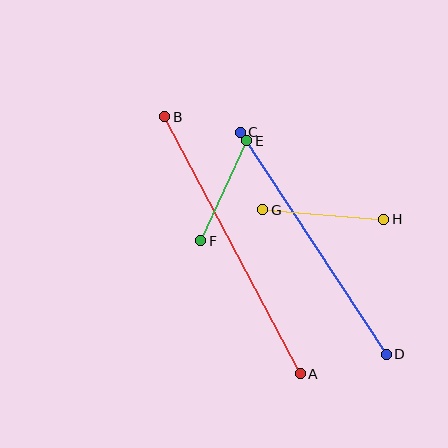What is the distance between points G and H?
The distance is approximately 121 pixels.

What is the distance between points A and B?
The distance is approximately 291 pixels.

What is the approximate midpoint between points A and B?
The midpoint is at approximately (233, 245) pixels.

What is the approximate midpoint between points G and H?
The midpoint is at approximately (323, 215) pixels.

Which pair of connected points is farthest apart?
Points A and B are farthest apart.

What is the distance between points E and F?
The distance is approximately 110 pixels.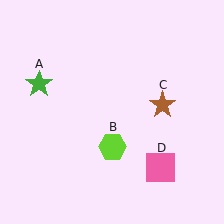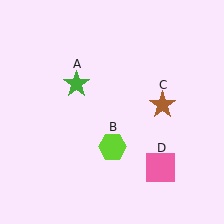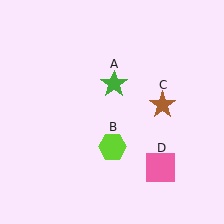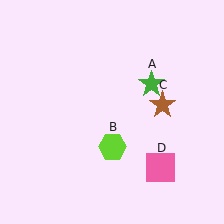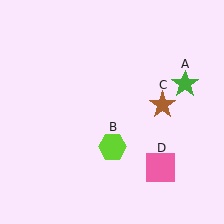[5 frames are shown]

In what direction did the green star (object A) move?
The green star (object A) moved right.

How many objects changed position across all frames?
1 object changed position: green star (object A).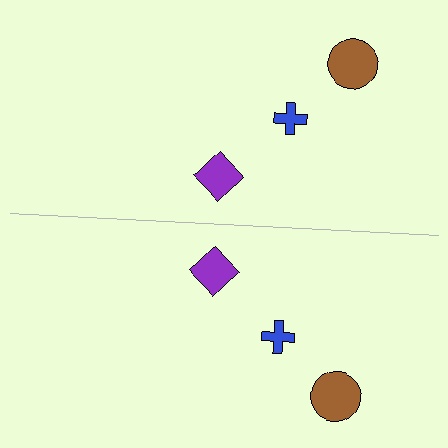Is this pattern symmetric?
Yes, this pattern has bilateral (reflection) symmetry.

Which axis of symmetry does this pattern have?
The pattern has a horizontal axis of symmetry running through the center of the image.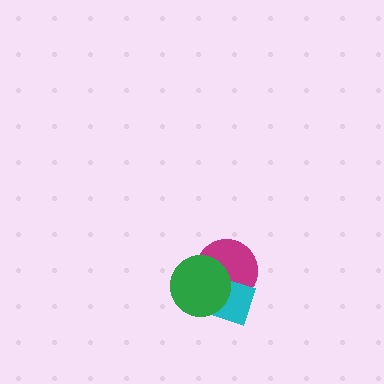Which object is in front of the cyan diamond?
The green circle is in front of the cyan diamond.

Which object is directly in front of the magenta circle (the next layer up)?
The cyan diamond is directly in front of the magenta circle.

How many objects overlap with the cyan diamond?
2 objects overlap with the cyan diamond.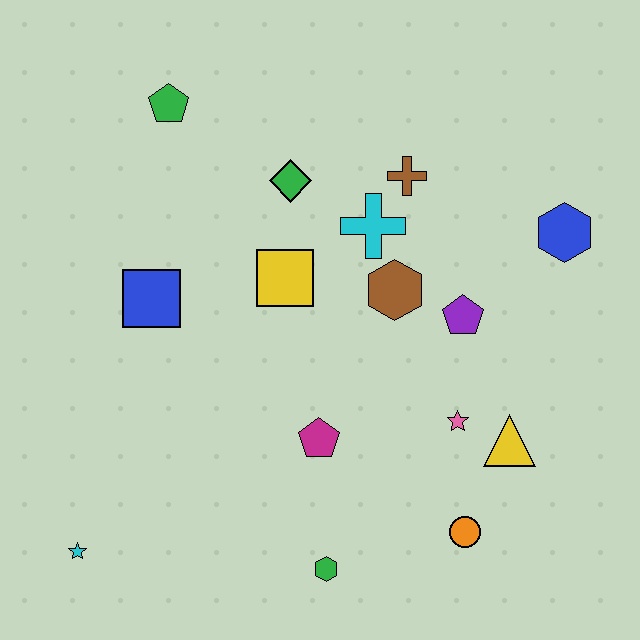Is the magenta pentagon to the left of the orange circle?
Yes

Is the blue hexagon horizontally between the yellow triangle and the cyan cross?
No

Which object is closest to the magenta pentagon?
The green hexagon is closest to the magenta pentagon.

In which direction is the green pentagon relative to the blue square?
The green pentagon is above the blue square.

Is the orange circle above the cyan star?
Yes